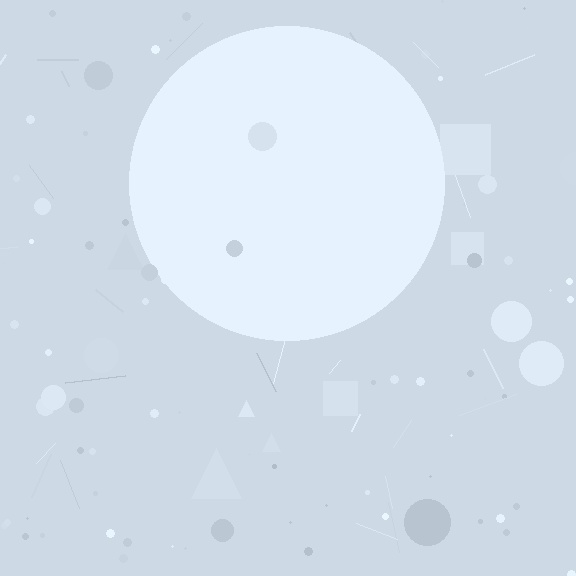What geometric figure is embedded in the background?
A circle is embedded in the background.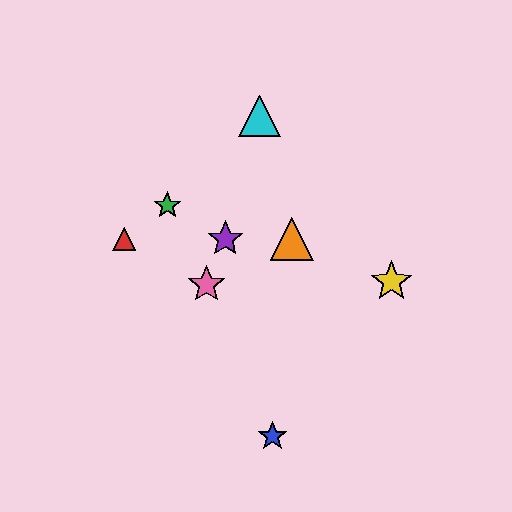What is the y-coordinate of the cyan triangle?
The cyan triangle is at y≈116.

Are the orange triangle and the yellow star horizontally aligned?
No, the orange triangle is at y≈239 and the yellow star is at y≈281.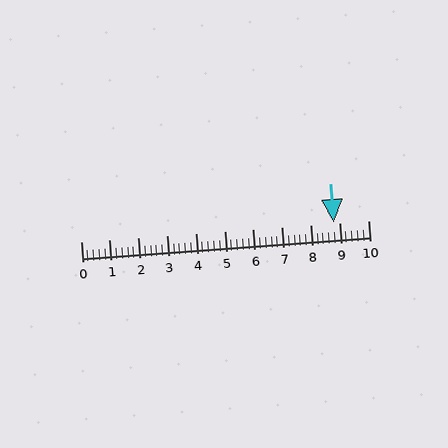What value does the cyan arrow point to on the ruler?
The cyan arrow points to approximately 8.8.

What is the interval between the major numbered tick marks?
The major tick marks are spaced 1 units apart.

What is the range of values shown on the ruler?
The ruler shows values from 0 to 10.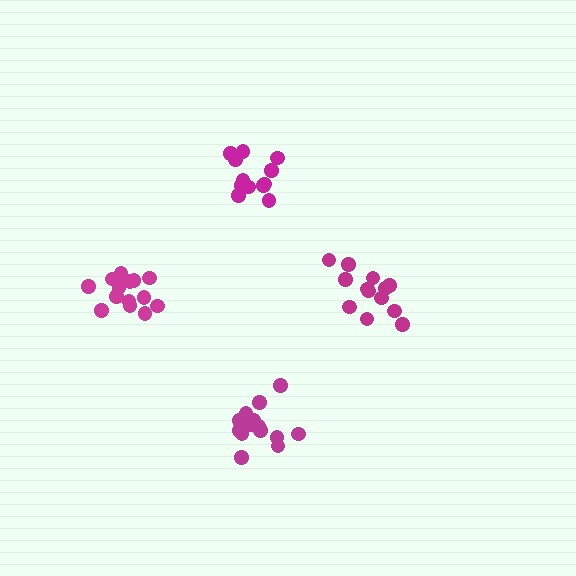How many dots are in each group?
Group 1: 16 dots, Group 2: 15 dots, Group 3: 13 dots, Group 4: 12 dots (56 total).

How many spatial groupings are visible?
There are 4 spatial groupings.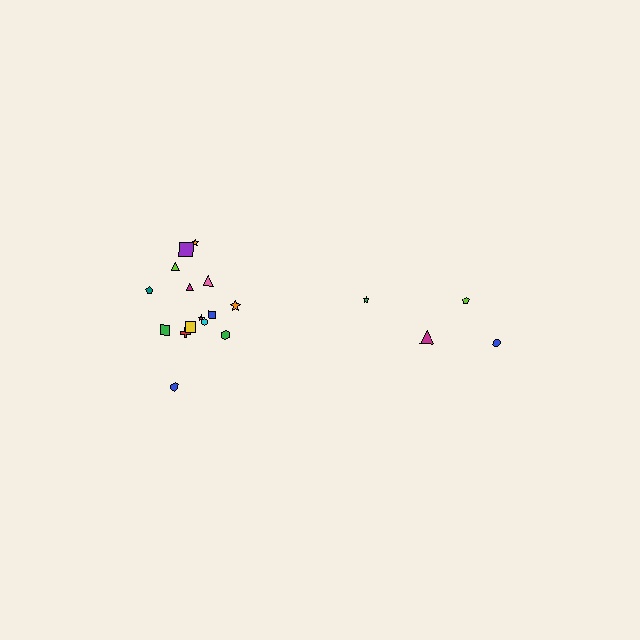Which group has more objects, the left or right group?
The left group.